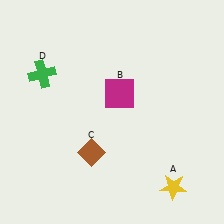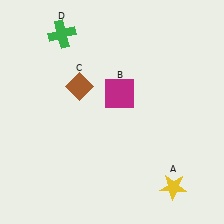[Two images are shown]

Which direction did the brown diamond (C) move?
The brown diamond (C) moved up.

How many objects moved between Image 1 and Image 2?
2 objects moved between the two images.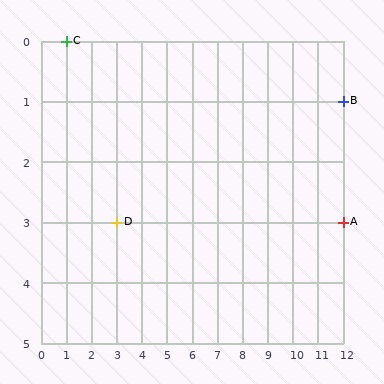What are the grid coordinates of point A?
Point A is at grid coordinates (12, 3).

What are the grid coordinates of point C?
Point C is at grid coordinates (1, 0).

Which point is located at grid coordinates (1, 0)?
Point C is at (1, 0).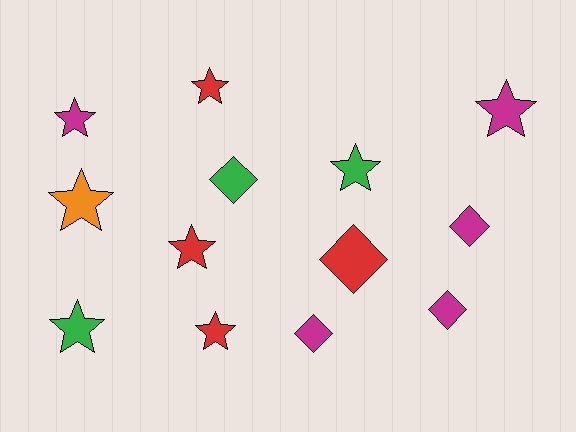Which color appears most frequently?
Magenta, with 5 objects.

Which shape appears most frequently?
Star, with 8 objects.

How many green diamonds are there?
There is 1 green diamond.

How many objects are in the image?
There are 13 objects.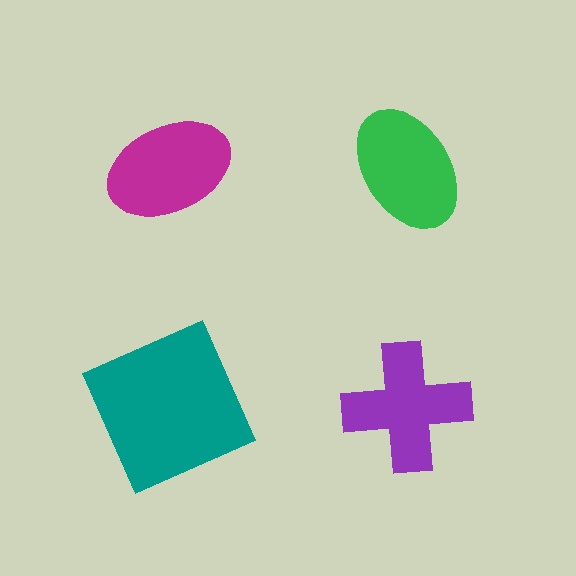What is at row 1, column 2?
A green ellipse.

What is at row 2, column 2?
A purple cross.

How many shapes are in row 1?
2 shapes.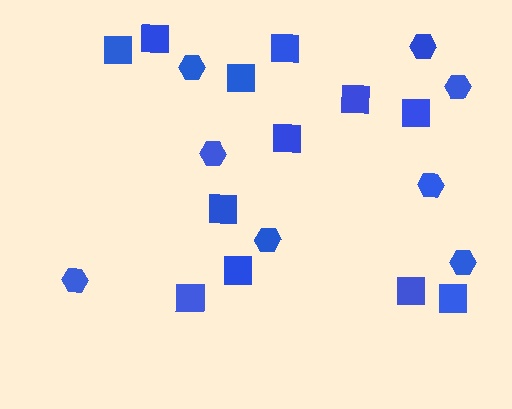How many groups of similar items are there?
There are 2 groups: one group of hexagons (8) and one group of squares (12).